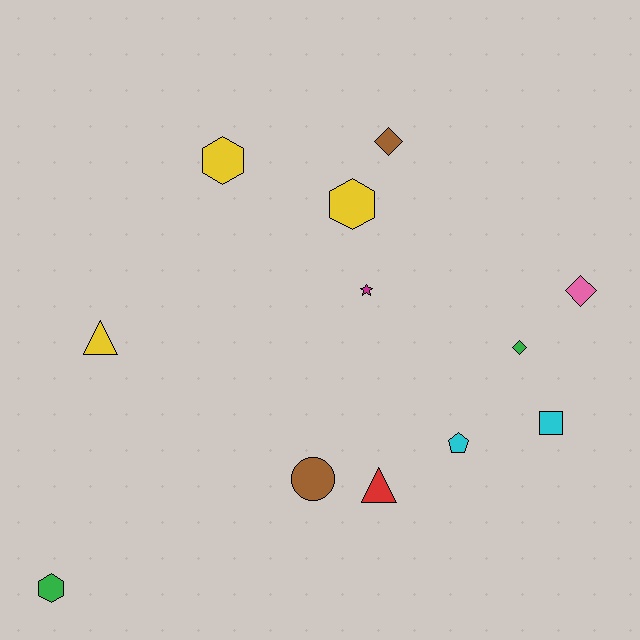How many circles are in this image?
There is 1 circle.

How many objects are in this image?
There are 12 objects.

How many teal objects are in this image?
There are no teal objects.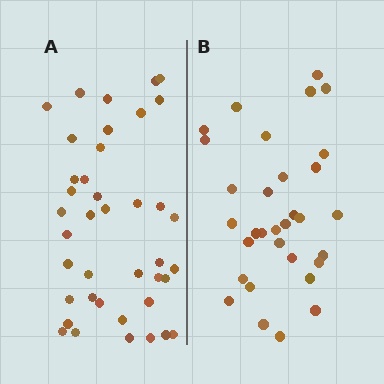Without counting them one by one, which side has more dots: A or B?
Region A (the left region) has more dots.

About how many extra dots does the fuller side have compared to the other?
Region A has roughly 8 or so more dots than region B.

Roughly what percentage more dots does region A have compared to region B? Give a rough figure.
About 25% more.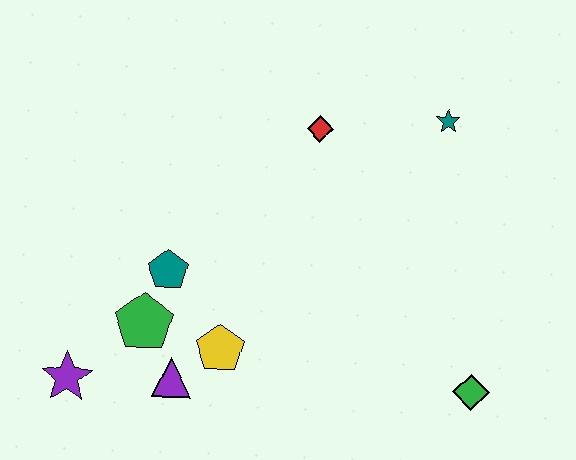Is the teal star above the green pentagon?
Yes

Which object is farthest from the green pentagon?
The teal star is farthest from the green pentagon.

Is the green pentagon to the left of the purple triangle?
Yes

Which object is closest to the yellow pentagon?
The purple triangle is closest to the yellow pentagon.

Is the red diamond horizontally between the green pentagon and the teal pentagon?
No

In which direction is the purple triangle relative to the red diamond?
The purple triangle is below the red diamond.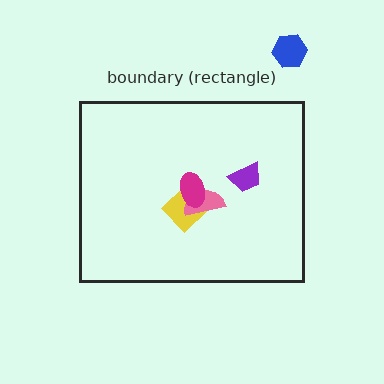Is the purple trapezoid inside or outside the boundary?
Inside.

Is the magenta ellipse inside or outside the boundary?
Inside.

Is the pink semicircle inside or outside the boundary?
Inside.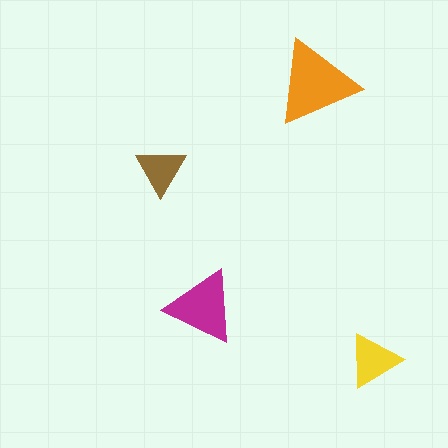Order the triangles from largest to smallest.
the orange one, the magenta one, the yellow one, the brown one.